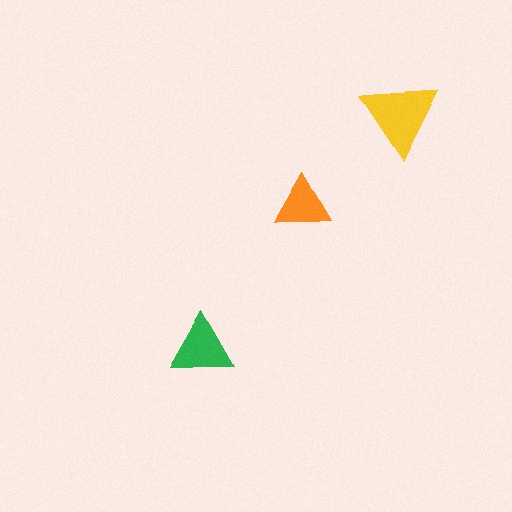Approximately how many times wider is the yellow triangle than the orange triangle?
About 1.5 times wider.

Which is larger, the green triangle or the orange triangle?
The green one.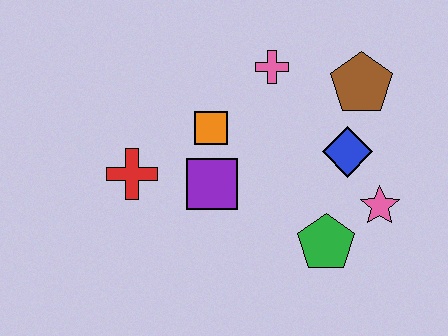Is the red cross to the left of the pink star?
Yes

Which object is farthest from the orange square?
The pink star is farthest from the orange square.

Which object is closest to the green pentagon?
The pink star is closest to the green pentagon.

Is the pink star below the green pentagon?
No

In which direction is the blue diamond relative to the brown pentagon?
The blue diamond is below the brown pentagon.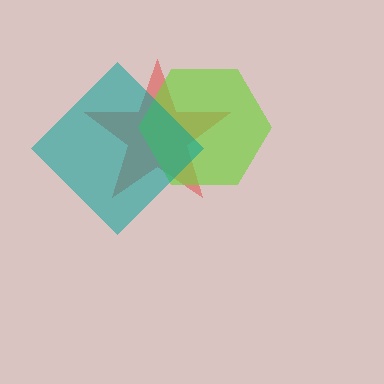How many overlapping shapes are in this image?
There are 3 overlapping shapes in the image.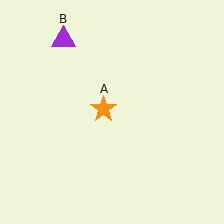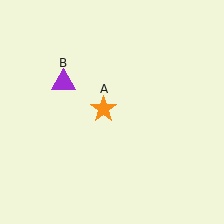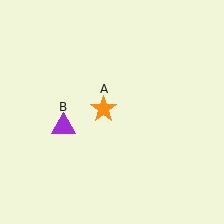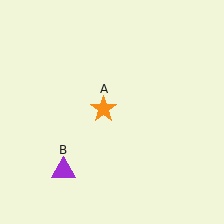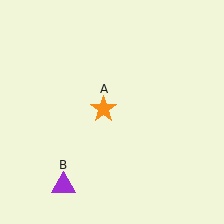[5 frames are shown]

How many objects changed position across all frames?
1 object changed position: purple triangle (object B).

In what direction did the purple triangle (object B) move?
The purple triangle (object B) moved down.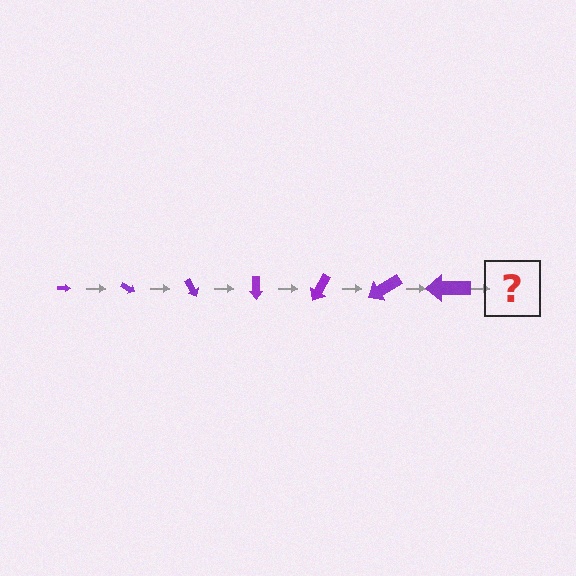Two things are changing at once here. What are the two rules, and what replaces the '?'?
The two rules are that the arrow grows larger each step and it rotates 30 degrees each step. The '?' should be an arrow, larger than the previous one and rotated 210 degrees from the start.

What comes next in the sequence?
The next element should be an arrow, larger than the previous one and rotated 210 degrees from the start.